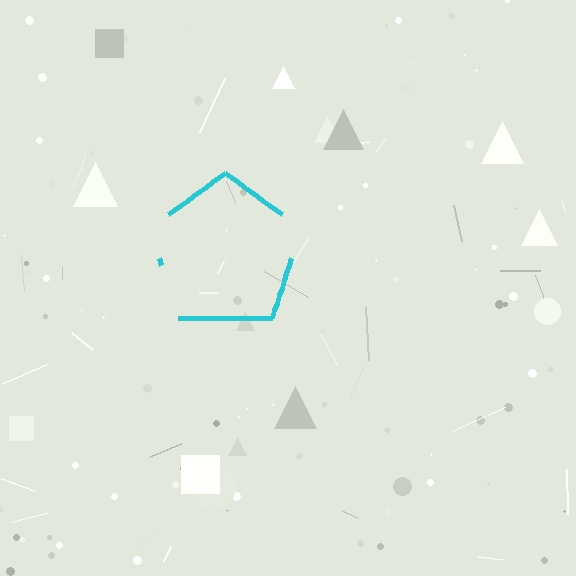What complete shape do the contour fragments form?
The contour fragments form a pentagon.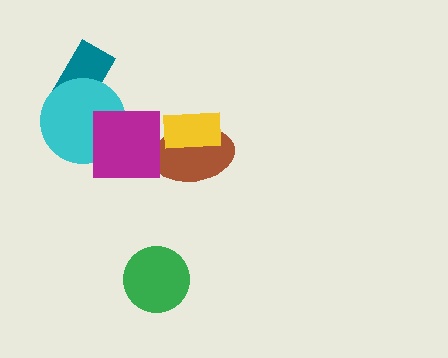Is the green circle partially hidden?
No, no other shape covers it.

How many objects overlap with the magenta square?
2 objects overlap with the magenta square.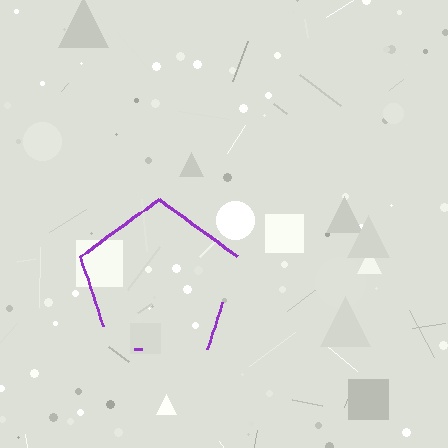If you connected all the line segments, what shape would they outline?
They would outline a pentagon.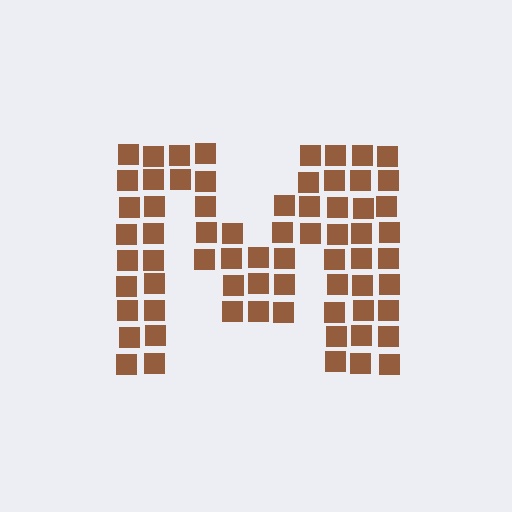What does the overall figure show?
The overall figure shows the letter M.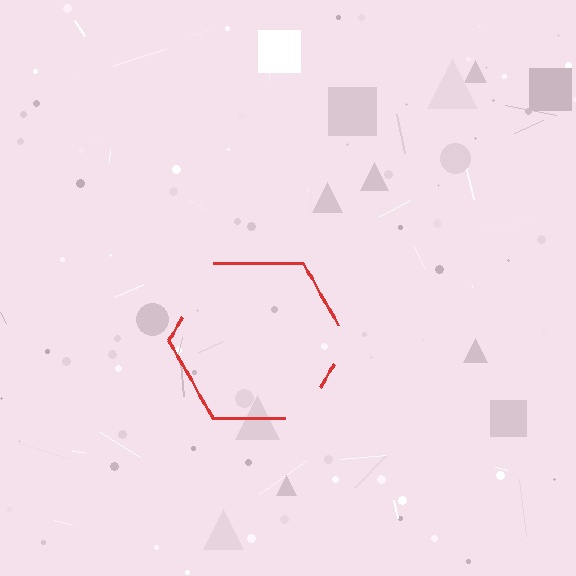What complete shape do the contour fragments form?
The contour fragments form a hexagon.